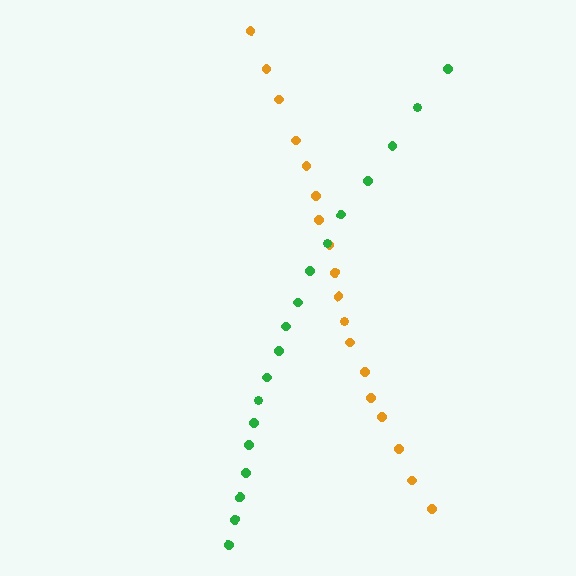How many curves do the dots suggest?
There are 2 distinct paths.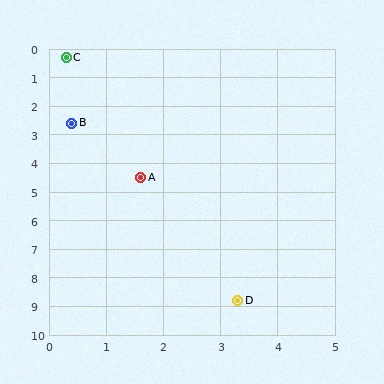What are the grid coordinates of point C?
Point C is at approximately (0.3, 0.3).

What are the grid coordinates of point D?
Point D is at approximately (3.3, 8.8).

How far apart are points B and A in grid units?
Points B and A are about 2.2 grid units apart.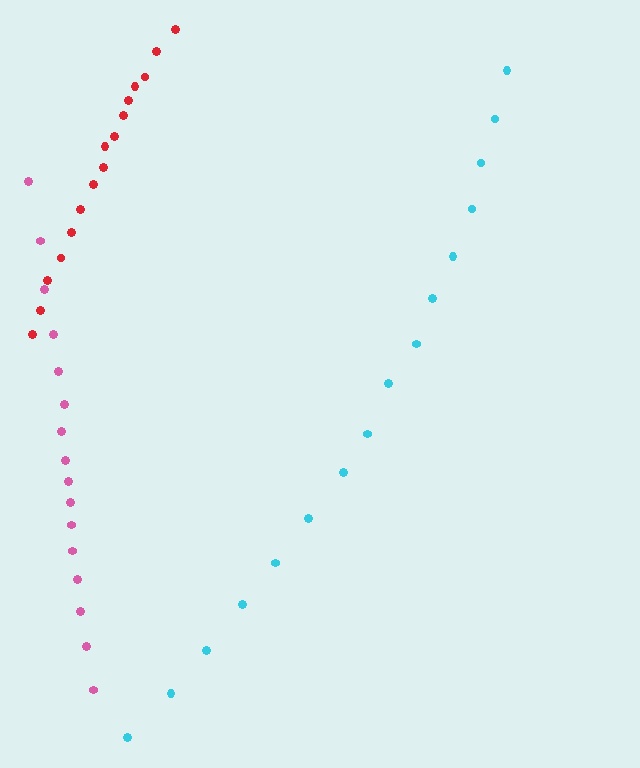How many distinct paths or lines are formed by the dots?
There are 3 distinct paths.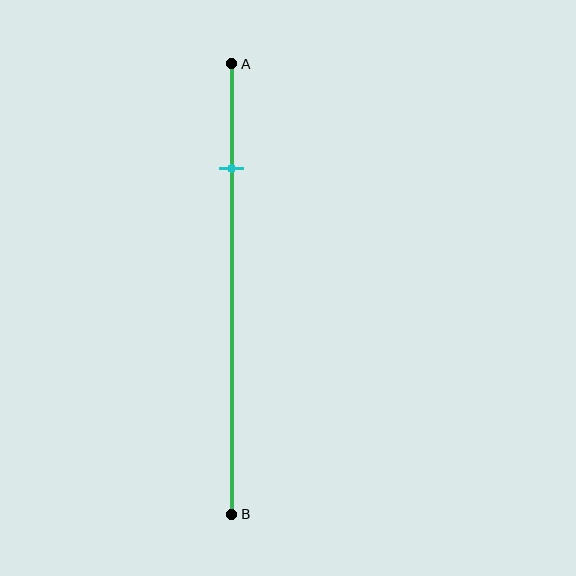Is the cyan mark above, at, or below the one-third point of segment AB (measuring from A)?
The cyan mark is above the one-third point of segment AB.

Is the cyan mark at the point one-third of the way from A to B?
No, the mark is at about 25% from A, not at the 33% one-third point.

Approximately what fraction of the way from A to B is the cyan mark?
The cyan mark is approximately 25% of the way from A to B.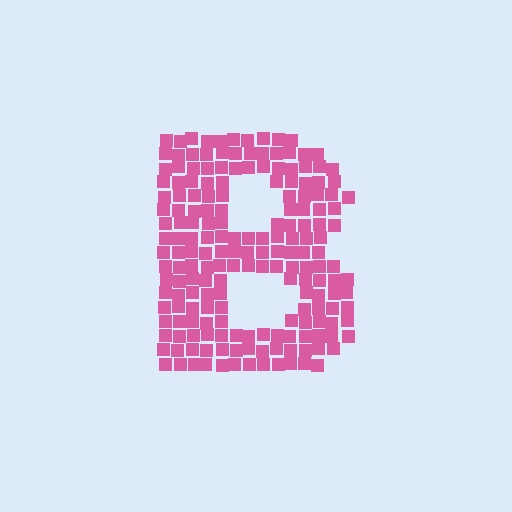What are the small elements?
The small elements are squares.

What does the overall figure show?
The overall figure shows the letter B.